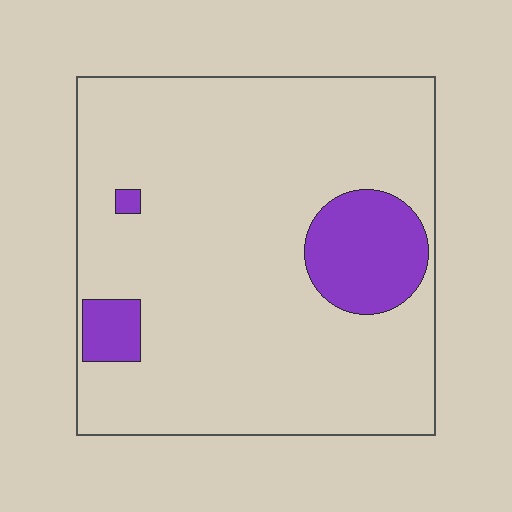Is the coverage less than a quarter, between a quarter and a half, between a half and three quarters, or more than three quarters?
Less than a quarter.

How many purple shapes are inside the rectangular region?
3.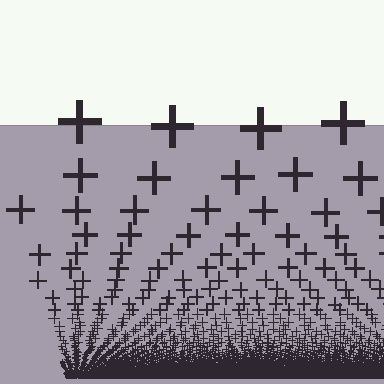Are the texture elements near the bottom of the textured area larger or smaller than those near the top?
Smaller. The gradient is inverted — elements near the bottom are smaller and denser.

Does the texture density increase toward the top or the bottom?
Density increases toward the bottom.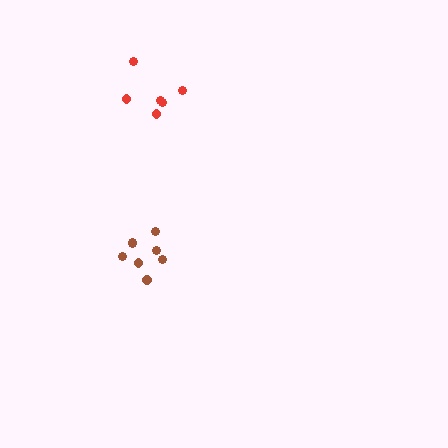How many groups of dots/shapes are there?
There are 2 groups.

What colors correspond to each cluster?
The clusters are colored: brown, red.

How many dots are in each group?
Group 1: 8 dots, Group 2: 6 dots (14 total).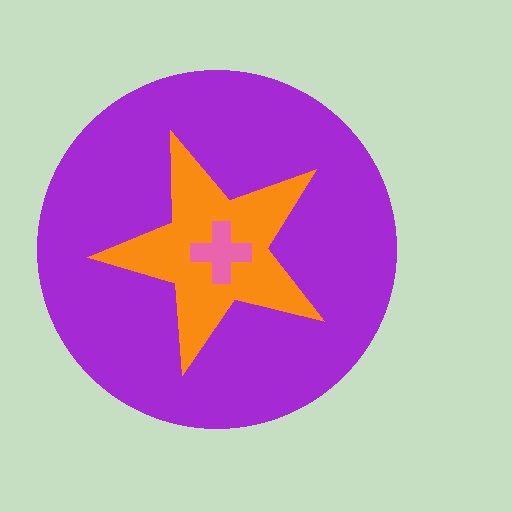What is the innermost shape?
The pink cross.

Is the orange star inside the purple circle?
Yes.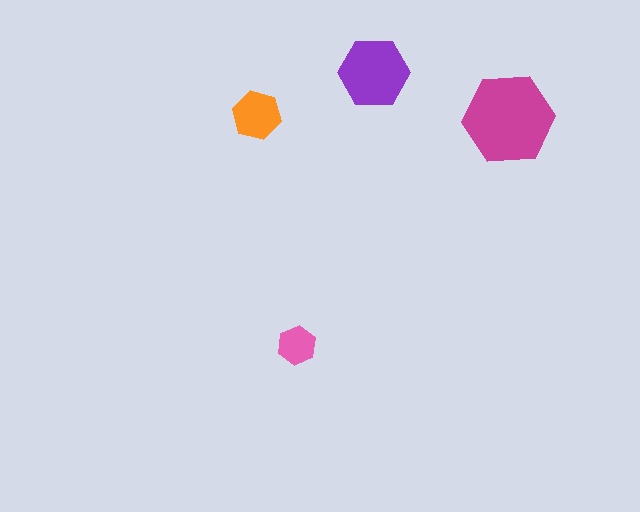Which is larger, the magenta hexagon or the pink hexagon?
The magenta one.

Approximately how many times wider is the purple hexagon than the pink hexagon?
About 2 times wider.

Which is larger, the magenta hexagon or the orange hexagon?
The magenta one.